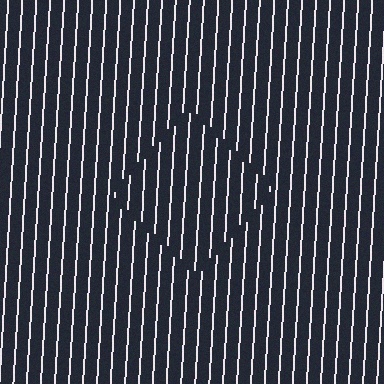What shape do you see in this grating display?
An illusory square. The interior of the shape contains the same grating, shifted by half a period — the contour is defined by the phase discontinuity where line-ends from the inner and outer gratings abut.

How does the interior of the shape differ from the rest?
The interior of the shape contains the same grating, shifted by half a period — the contour is defined by the phase discontinuity where line-ends from the inner and outer gratings abut.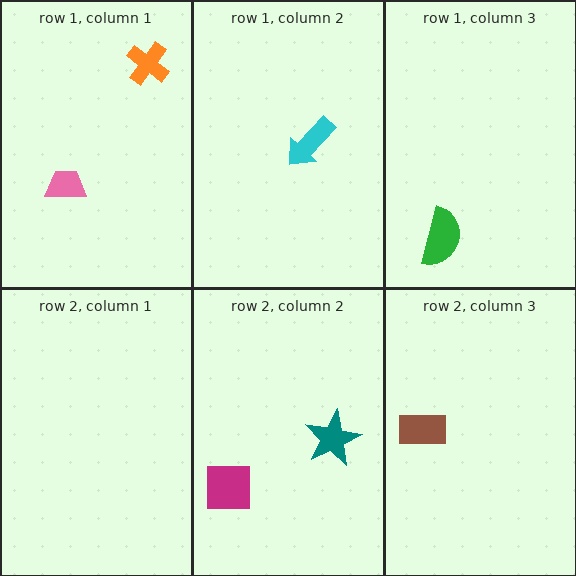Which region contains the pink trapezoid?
The row 1, column 1 region.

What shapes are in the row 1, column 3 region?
The green semicircle.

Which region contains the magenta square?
The row 2, column 2 region.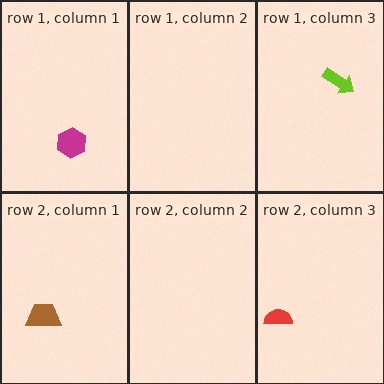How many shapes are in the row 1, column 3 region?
1.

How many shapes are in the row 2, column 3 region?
1.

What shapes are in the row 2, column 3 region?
The red semicircle.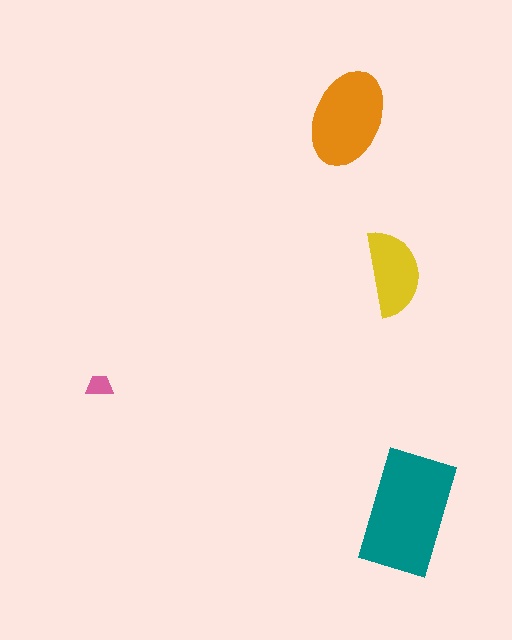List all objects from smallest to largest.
The pink trapezoid, the yellow semicircle, the orange ellipse, the teal rectangle.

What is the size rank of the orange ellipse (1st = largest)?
2nd.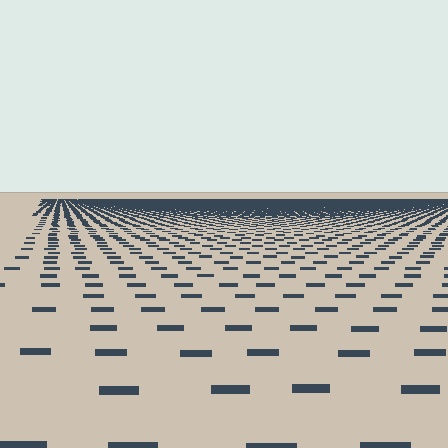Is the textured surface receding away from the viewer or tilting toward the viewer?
The surface is receding away from the viewer. Texture elements get smaller and denser toward the top.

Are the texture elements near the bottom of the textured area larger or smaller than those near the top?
Larger. Near the bottom, elements are closer to the viewer and appear at a bigger on-screen size.